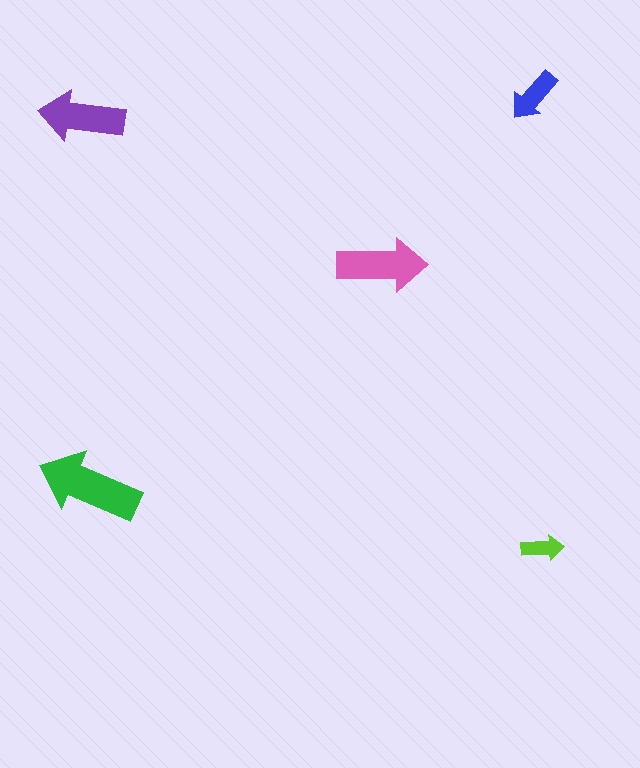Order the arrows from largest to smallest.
the green one, the pink one, the purple one, the blue one, the lime one.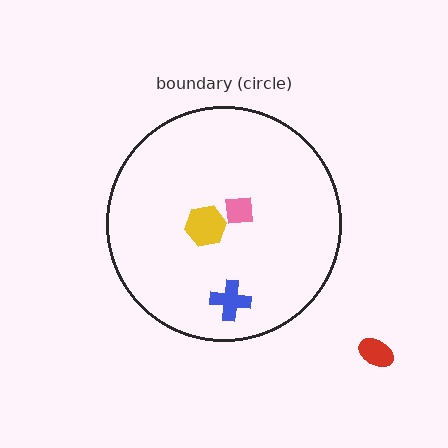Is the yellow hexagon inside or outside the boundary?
Inside.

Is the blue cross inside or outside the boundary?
Inside.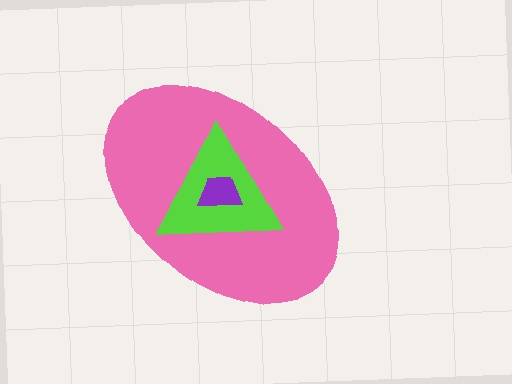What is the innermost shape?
The purple trapezoid.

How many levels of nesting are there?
3.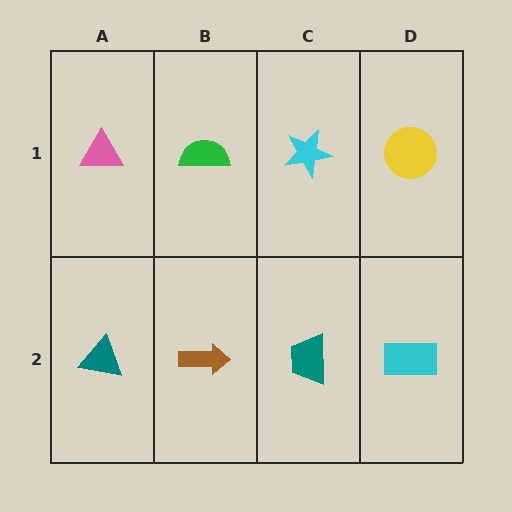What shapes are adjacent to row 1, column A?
A teal triangle (row 2, column A), a green semicircle (row 1, column B).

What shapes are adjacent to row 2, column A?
A pink triangle (row 1, column A), a brown arrow (row 2, column B).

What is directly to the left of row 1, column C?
A green semicircle.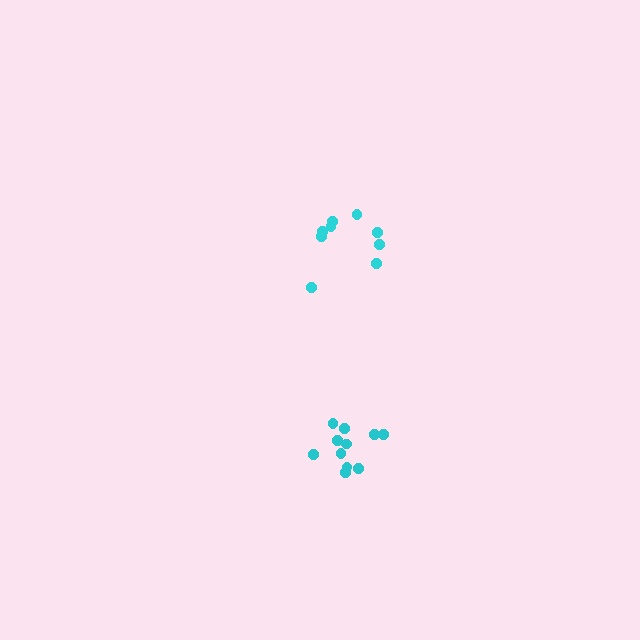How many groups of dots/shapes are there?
There are 2 groups.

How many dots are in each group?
Group 1: 10 dots, Group 2: 11 dots (21 total).